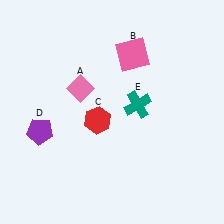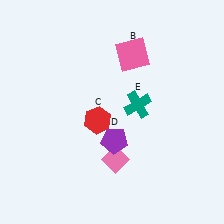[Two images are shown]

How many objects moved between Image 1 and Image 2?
2 objects moved between the two images.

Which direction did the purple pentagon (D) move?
The purple pentagon (D) moved right.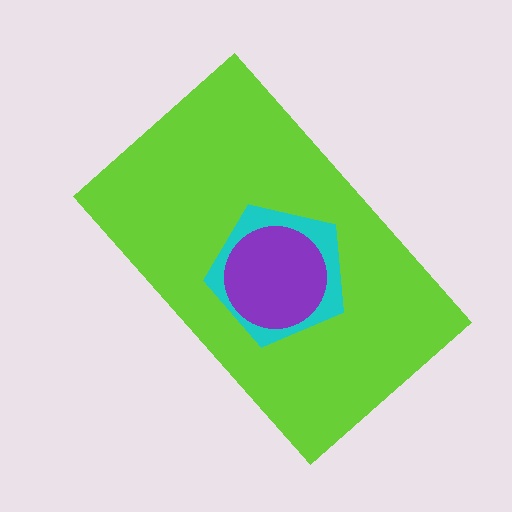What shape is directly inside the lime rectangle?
The cyan pentagon.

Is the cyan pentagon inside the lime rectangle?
Yes.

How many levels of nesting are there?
3.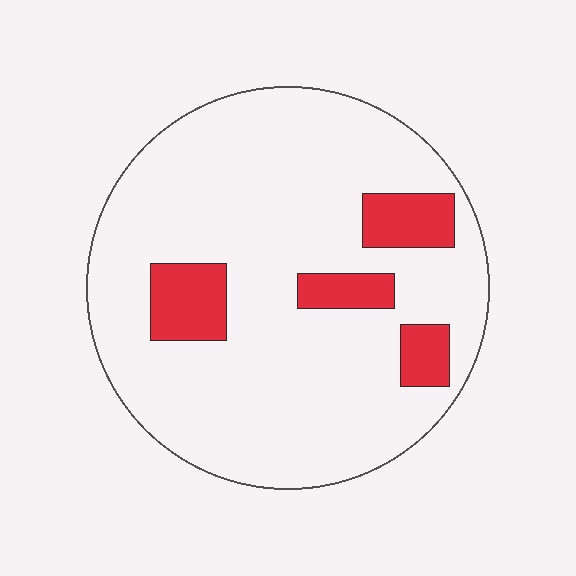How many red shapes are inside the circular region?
4.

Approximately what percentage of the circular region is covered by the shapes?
Approximately 15%.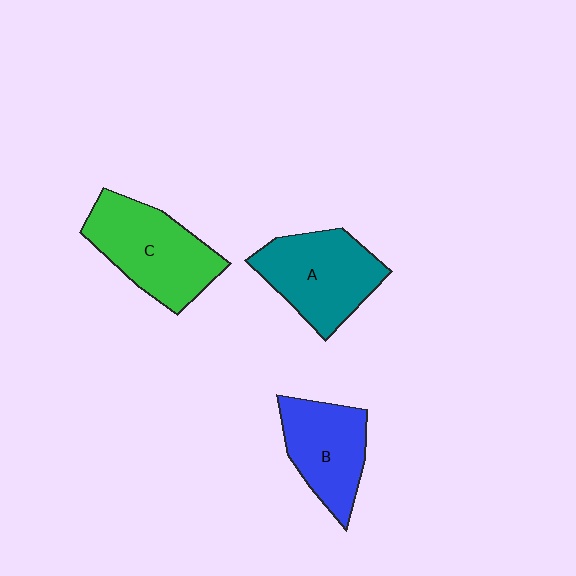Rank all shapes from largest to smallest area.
From largest to smallest: C (green), A (teal), B (blue).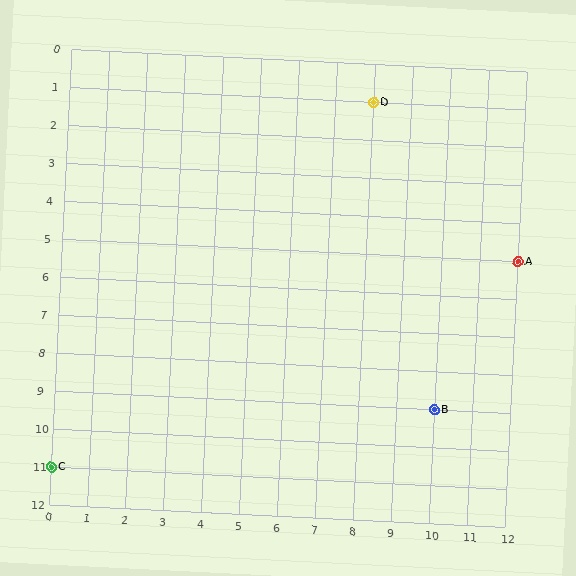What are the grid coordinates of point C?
Point C is at grid coordinates (0, 11).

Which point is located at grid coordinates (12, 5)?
Point A is at (12, 5).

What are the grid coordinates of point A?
Point A is at grid coordinates (12, 5).